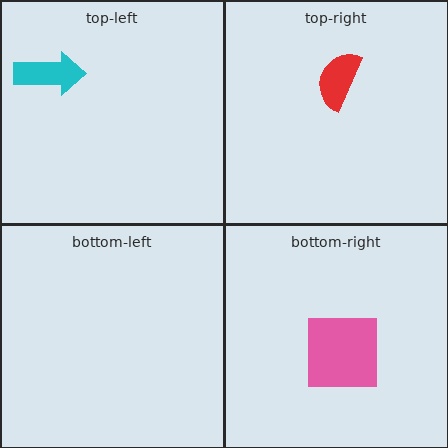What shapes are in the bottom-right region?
The pink square.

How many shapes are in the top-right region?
1.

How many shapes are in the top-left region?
1.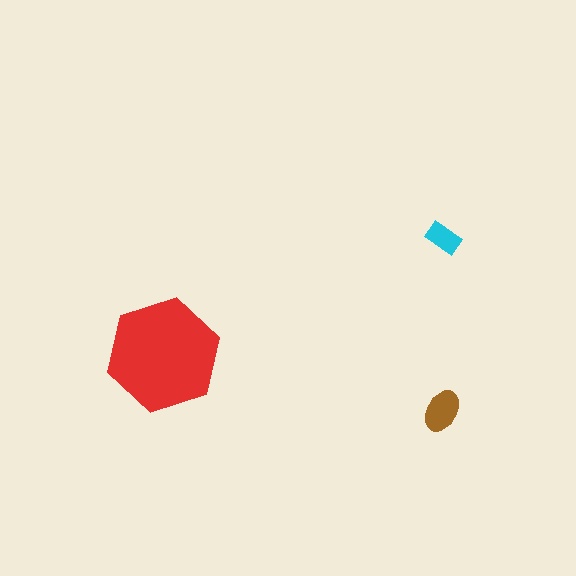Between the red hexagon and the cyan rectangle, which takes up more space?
The red hexagon.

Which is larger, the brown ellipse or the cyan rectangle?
The brown ellipse.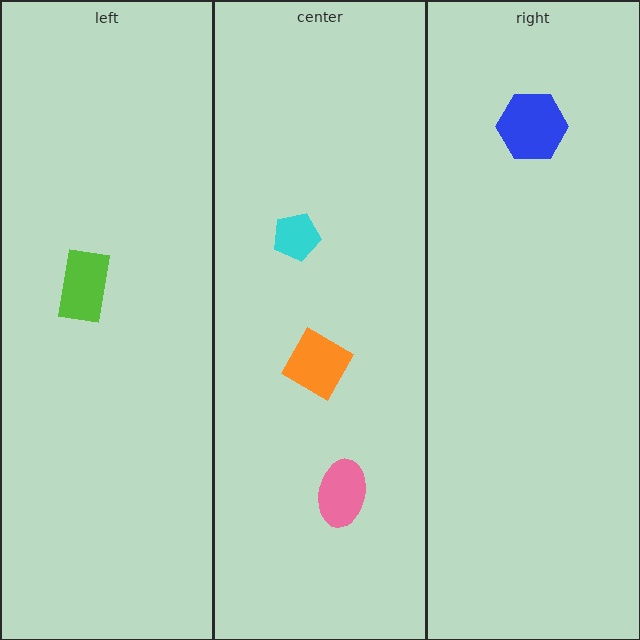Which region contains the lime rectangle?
The left region.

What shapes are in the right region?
The blue hexagon.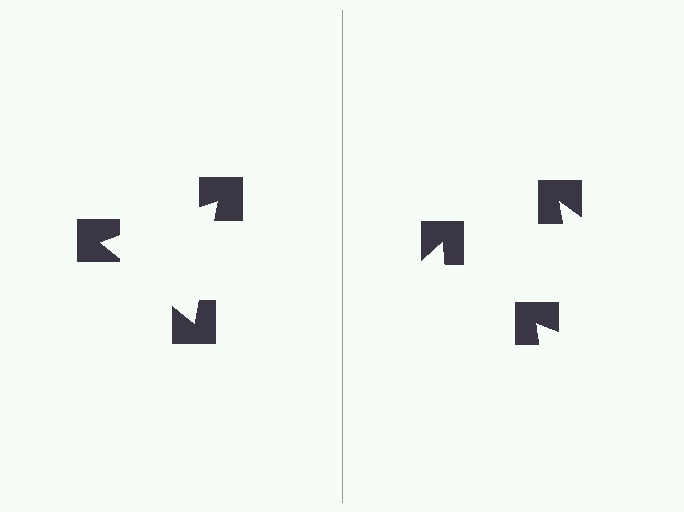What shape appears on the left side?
An illusory triangle.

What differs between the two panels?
The notched squares are positioned identically on both sides; only the wedge orientations differ. On the left they align to a triangle; on the right they are misaligned.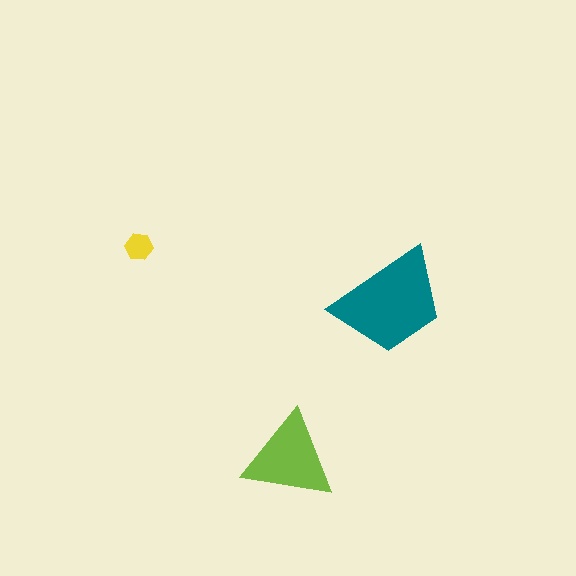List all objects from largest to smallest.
The teal trapezoid, the lime triangle, the yellow hexagon.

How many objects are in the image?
There are 3 objects in the image.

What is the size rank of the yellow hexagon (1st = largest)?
3rd.